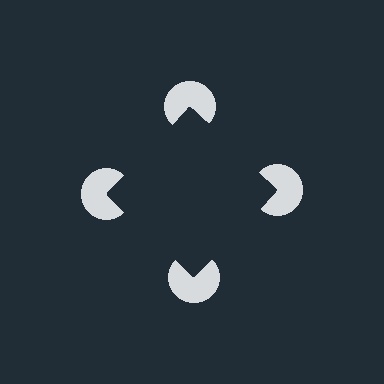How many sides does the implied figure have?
4 sides.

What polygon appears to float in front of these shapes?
An illusory square — its edges are inferred from the aligned wedge cuts in the pac-man discs, not physically drawn.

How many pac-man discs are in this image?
There are 4 — one at each vertex of the illusory square.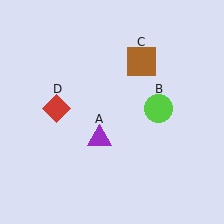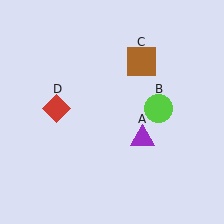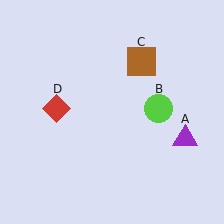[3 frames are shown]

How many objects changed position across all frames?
1 object changed position: purple triangle (object A).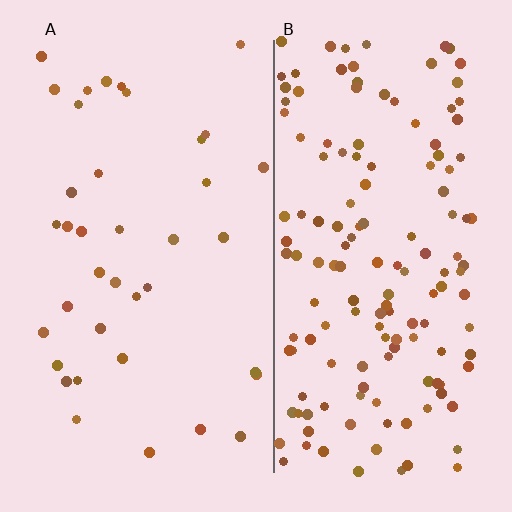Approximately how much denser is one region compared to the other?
Approximately 3.9× — region B over region A.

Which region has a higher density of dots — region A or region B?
B (the right).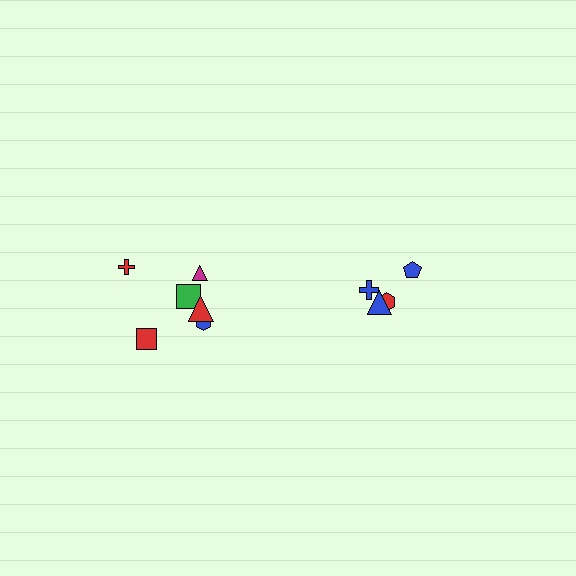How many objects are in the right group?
There are 4 objects.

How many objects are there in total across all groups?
There are 10 objects.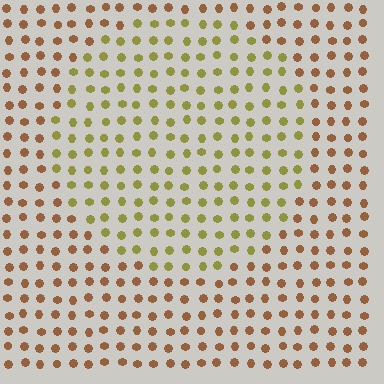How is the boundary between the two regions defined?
The boundary is defined purely by a slight shift in hue (about 41 degrees). Spacing, size, and orientation are identical on both sides.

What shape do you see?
I see a circle.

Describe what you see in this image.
The image is filled with small brown elements in a uniform arrangement. A circle-shaped region is visible where the elements are tinted to a slightly different hue, forming a subtle color boundary.